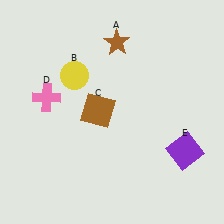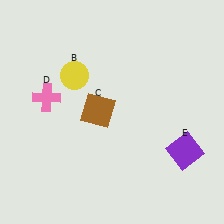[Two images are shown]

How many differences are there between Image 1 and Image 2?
There is 1 difference between the two images.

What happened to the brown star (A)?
The brown star (A) was removed in Image 2. It was in the top-right area of Image 1.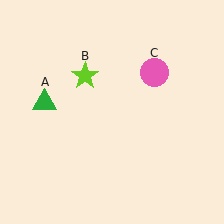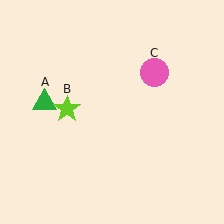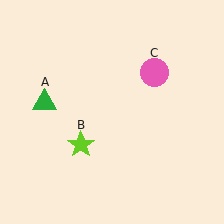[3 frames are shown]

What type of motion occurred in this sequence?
The lime star (object B) rotated counterclockwise around the center of the scene.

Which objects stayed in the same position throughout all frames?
Green triangle (object A) and pink circle (object C) remained stationary.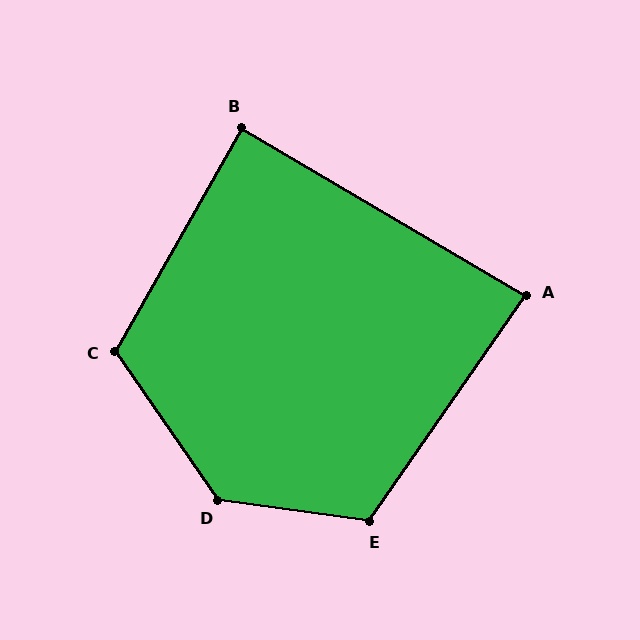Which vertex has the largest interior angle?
D, at approximately 132 degrees.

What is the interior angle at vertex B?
Approximately 89 degrees (approximately right).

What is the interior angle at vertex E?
Approximately 117 degrees (obtuse).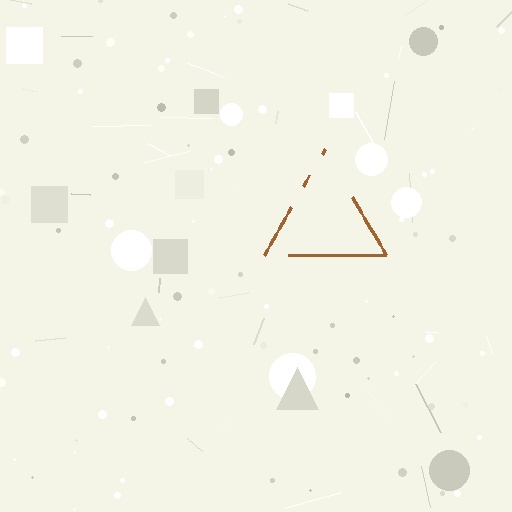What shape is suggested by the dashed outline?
The dashed outline suggests a triangle.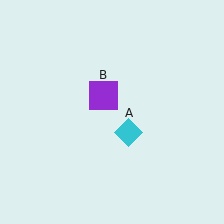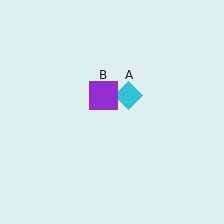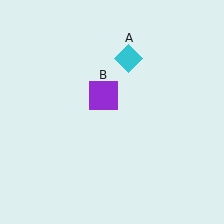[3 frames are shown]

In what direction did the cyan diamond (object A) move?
The cyan diamond (object A) moved up.